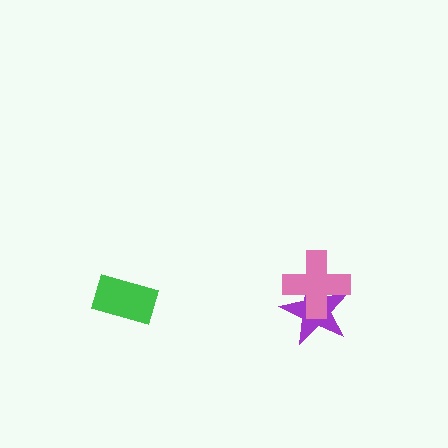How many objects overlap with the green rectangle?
0 objects overlap with the green rectangle.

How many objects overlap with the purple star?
1 object overlaps with the purple star.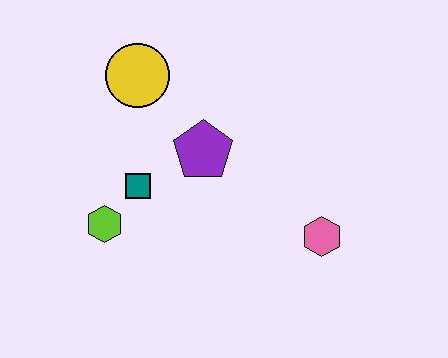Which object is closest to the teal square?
The lime hexagon is closest to the teal square.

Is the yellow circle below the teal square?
No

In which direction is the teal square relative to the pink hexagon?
The teal square is to the left of the pink hexagon.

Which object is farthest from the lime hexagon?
The pink hexagon is farthest from the lime hexagon.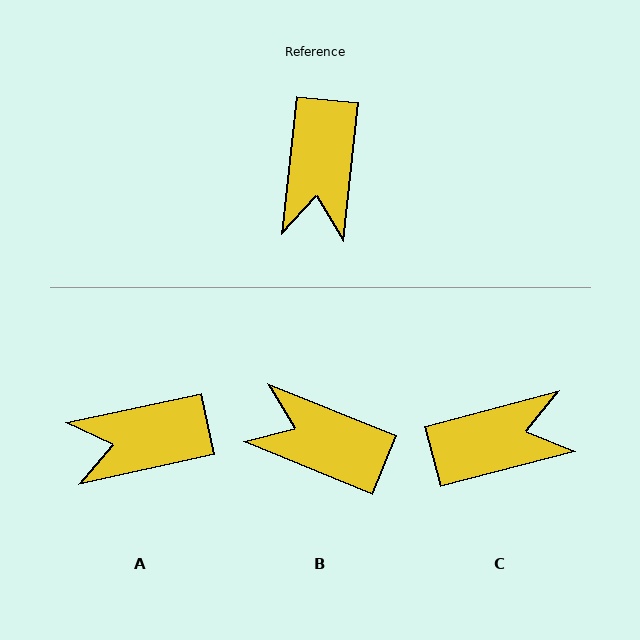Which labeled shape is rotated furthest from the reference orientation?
C, about 111 degrees away.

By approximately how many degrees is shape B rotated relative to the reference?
Approximately 106 degrees clockwise.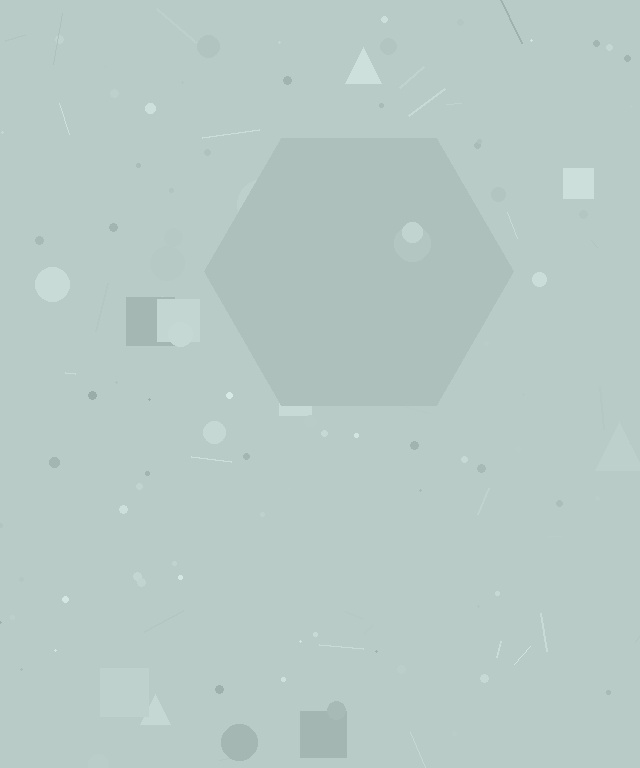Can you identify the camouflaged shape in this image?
The camouflaged shape is a hexagon.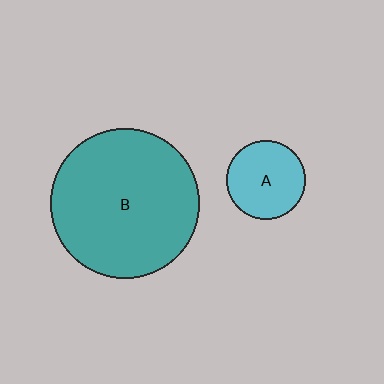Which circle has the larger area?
Circle B (teal).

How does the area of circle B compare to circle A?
Approximately 3.6 times.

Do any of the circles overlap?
No, none of the circles overlap.